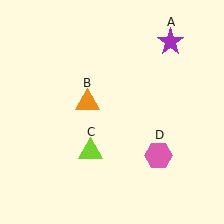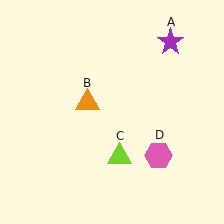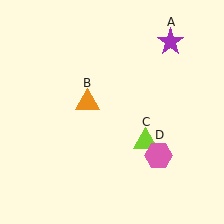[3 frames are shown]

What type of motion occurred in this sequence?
The lime triangle (object C) rotated counterclockwise around the center of the scene.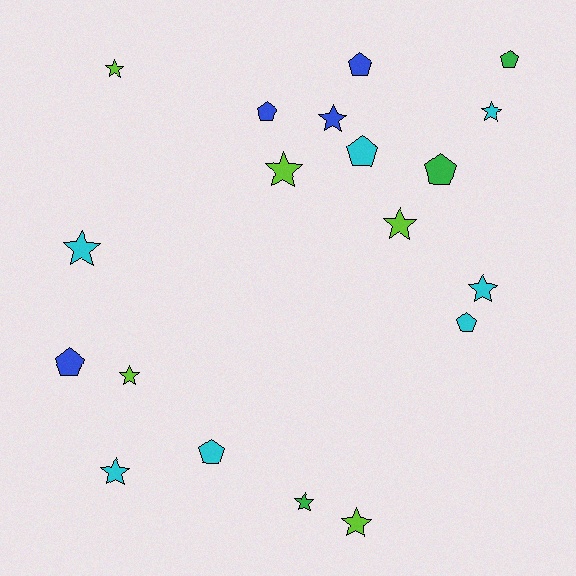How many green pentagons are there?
There are 2 green pentagons.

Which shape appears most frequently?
Star, with 11 objects.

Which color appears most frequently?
Cyan, with 7 objects.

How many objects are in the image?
There are 19 objects.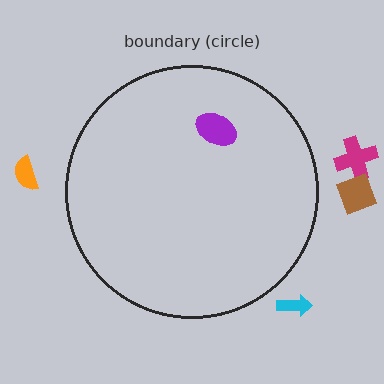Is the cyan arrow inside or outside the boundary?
Outside.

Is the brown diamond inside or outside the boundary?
Outside.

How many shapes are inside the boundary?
1 inside, 4 outside.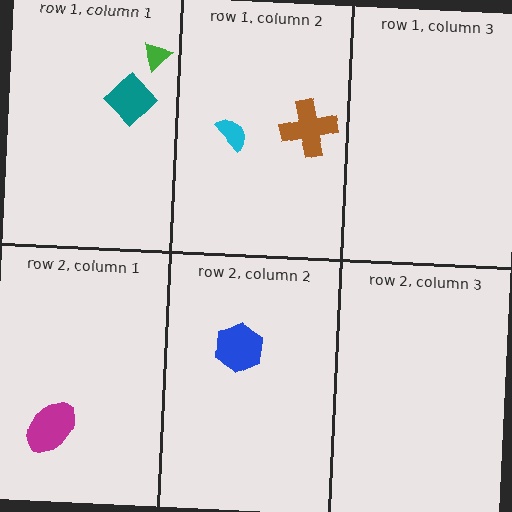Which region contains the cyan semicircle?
The row 1, column 2 region.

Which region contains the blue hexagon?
The row 2, column 2 region.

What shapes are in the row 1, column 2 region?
The cyan semicircle, the brown cross.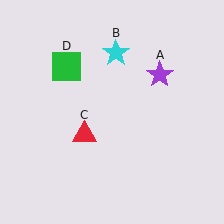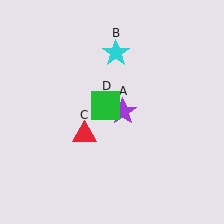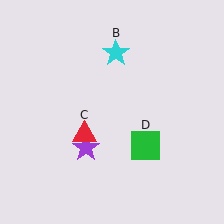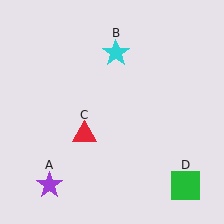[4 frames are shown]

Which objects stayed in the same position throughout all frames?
Cyan star (object B) and red triangle (object C) remained stationary.